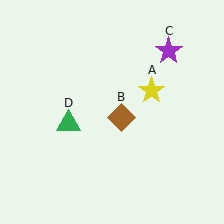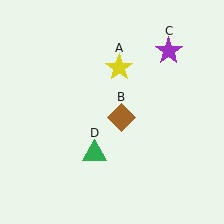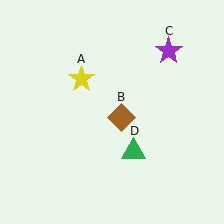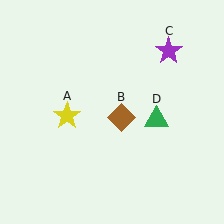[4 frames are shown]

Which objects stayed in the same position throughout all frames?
Brown diamond (object B) and purple star (object C) remained stationary.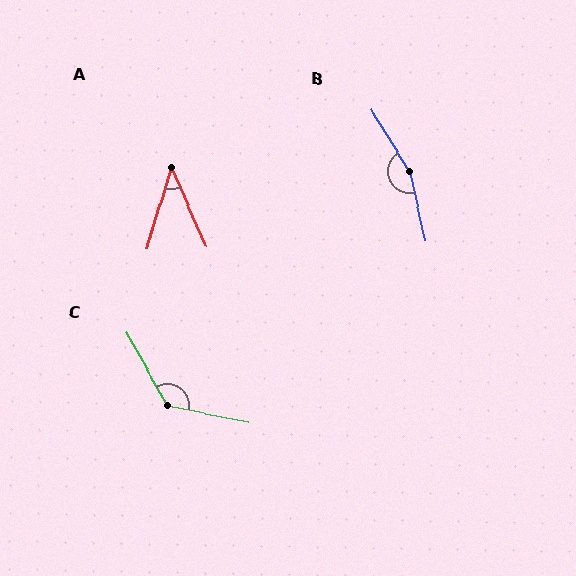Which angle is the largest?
B, at approximately 161 degrees.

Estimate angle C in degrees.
Approximately 131 degrees.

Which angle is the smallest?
A, at approximately 40 degrees.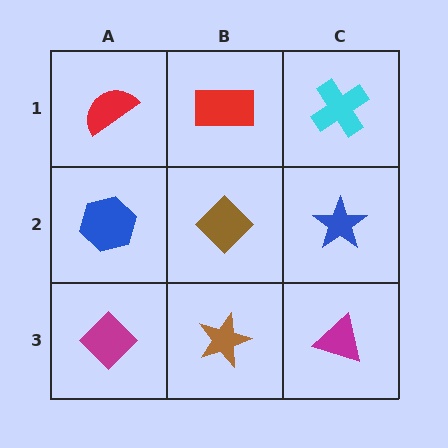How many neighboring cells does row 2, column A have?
3.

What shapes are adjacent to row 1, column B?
A brown diamond (row 2, column B), a red semicircle (row 1, column A), a cyan cross (row 1, column C).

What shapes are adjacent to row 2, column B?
A red rectangle (row 1, column B), a brown star (row 3, column B), a blue hexagon (row 2, column A), a blue star (row 2, column C).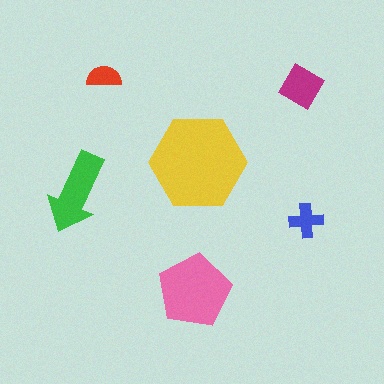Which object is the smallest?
The red semicircle.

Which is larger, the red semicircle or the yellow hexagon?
The yellow hexagon.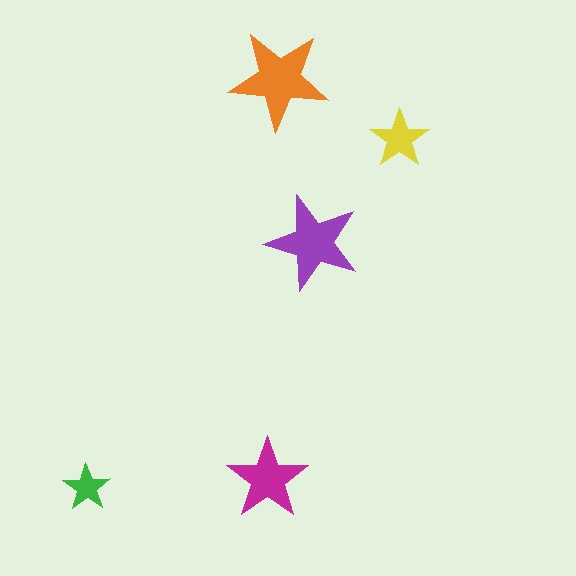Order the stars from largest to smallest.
the orange one, the purple one, the magenta one, the yellow one, the green one.